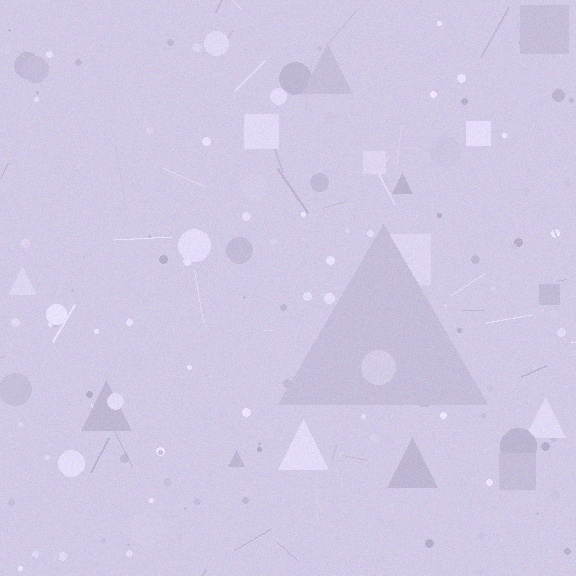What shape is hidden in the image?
A triangle is hidden in the image.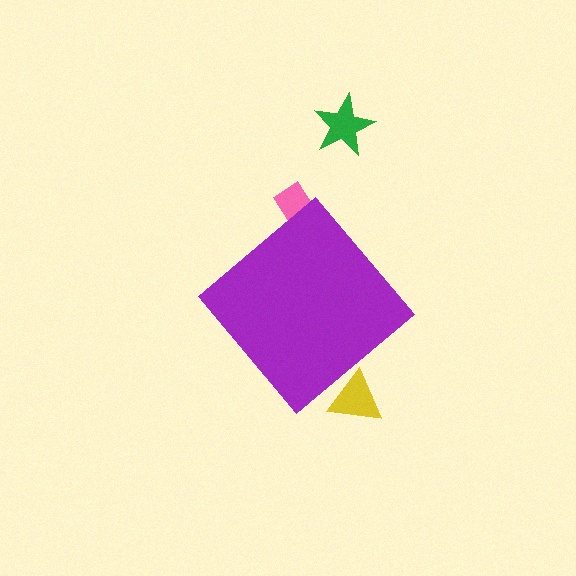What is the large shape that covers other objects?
A purple diamond.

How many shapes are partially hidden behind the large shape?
2 shapes are partially hidden.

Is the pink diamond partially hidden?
Yes, the pink diamond is partially hidden behind the purple diamond.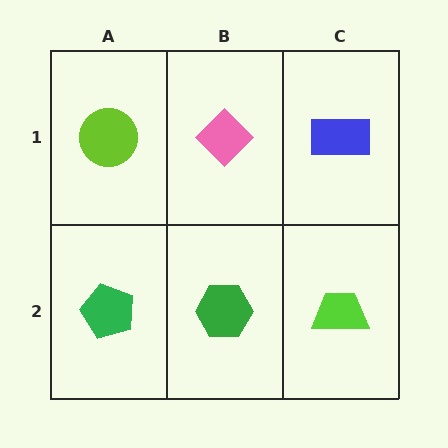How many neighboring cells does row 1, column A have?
2.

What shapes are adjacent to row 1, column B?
A green hexagon (row 2, column B), a lime circle (row 1, column A), a blue rectangle (row 1, column C).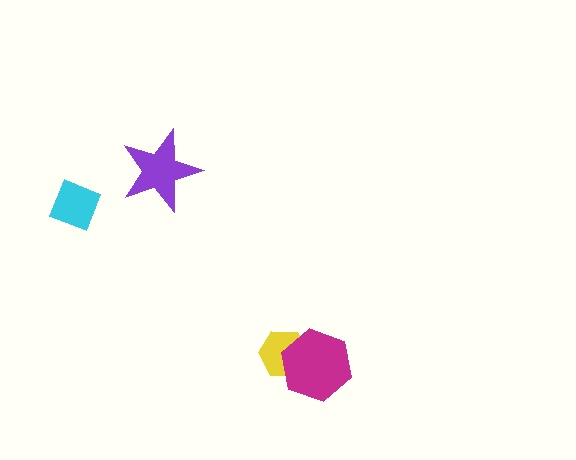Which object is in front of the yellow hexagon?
The magenta hexagon is in front of the yellow hexagon.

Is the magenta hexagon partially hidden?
No, no other shape covers it.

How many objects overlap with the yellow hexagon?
1 object overlaps with the yellow hexagon.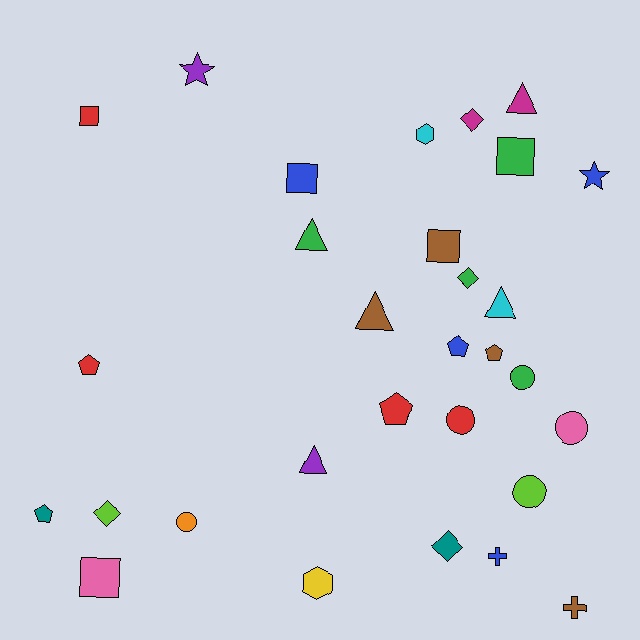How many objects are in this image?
There are 30 objects.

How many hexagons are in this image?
There are 2 hexagons.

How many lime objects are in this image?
There are 2 lime objects.